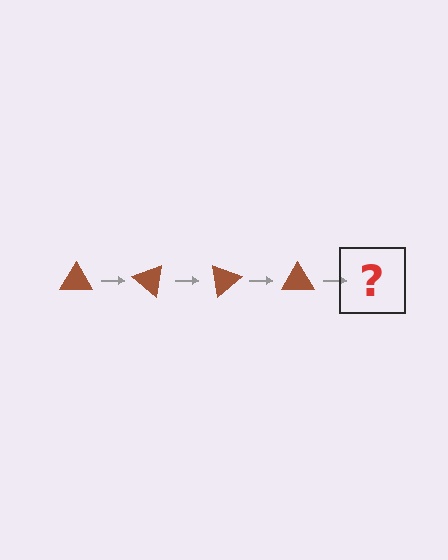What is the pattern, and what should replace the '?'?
The pattern is that the triangle rotates 40 degrees each step. The '?' should be a brown triangle rotated 160 degrees.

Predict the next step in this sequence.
The next step is a brown triangle rotated 160 degrees.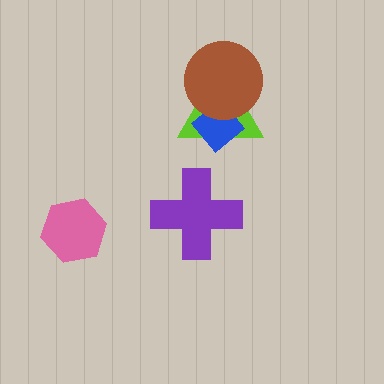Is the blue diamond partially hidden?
Yes, it is partially covered by another shape.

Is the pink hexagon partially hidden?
No, no other shape covers it.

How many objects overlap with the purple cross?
0 objects overlap with the purple cross.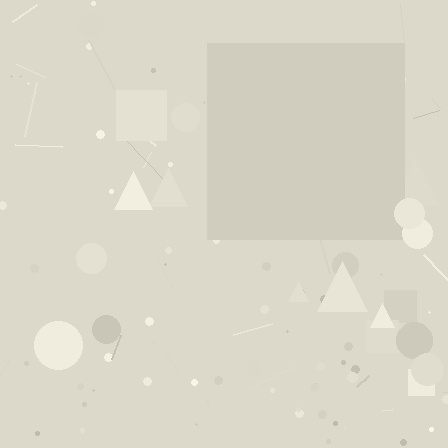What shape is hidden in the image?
A square is hidden in the image.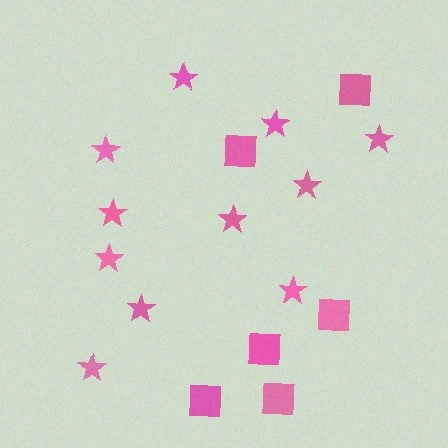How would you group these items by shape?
There are 2 groups: one group of stars (11) and one group of squares (6).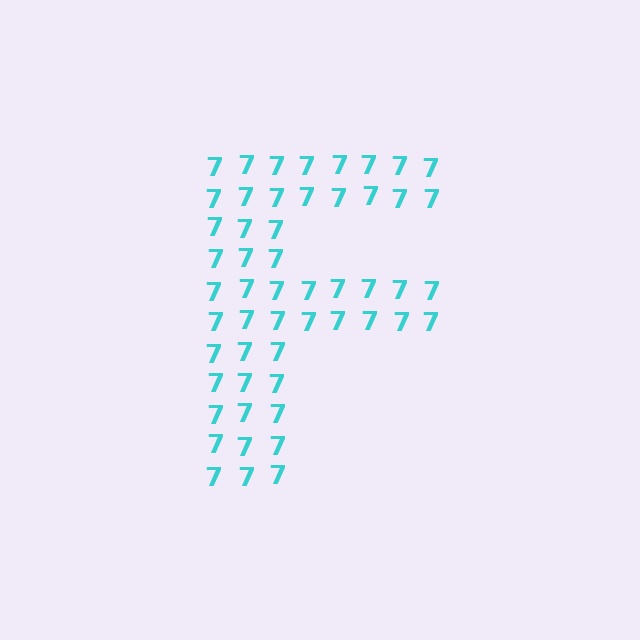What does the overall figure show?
The overall figure shows the letter F.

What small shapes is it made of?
It is made of small digit 7's.